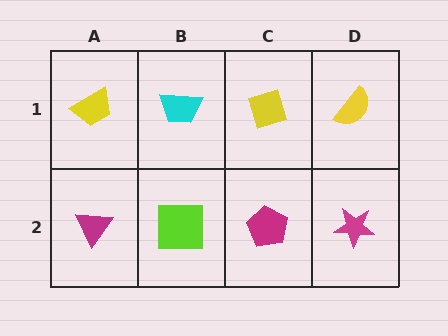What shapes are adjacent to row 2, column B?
A cyan trapezoid (row 1, column B), a magenta triangle (row 2, column A), a magenta pentagon (row 2, column C).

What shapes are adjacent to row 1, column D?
A magenta star (row 2, column D), a yellow diamond (row 1, column C).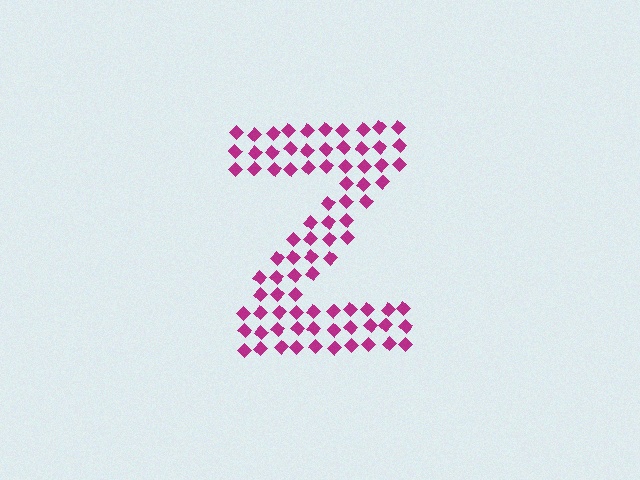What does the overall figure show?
The overall figure shows the letter Z.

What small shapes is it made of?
It is made of small diamonds.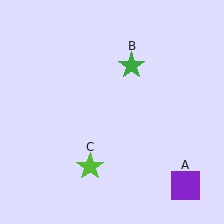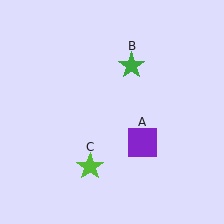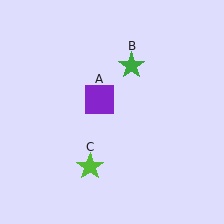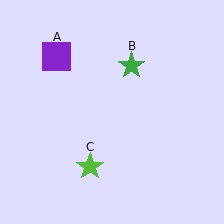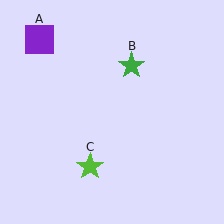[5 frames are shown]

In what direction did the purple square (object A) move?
The purple square (object A) moved up and to the left.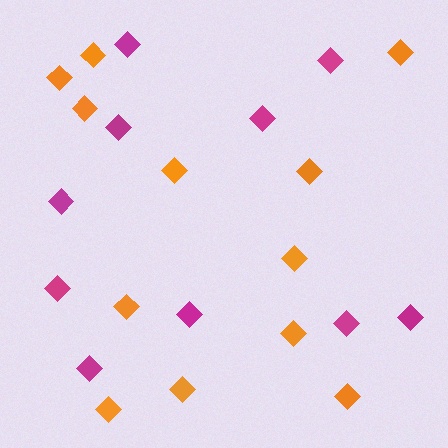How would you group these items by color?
There are 2 groups: one group of magenta diamonds (10) and one group of orange diamonds (12).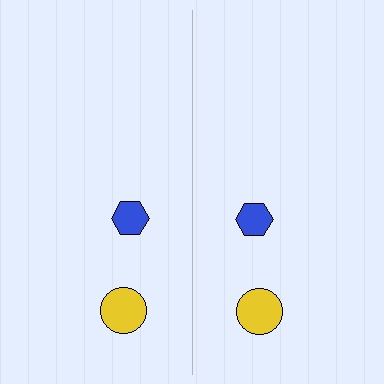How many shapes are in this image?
There are 4 shapes in this image.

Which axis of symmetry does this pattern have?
The pattern has a vertical axis of symmetry running through the center of the image.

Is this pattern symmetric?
Yes, this pattern has bilateral (reflection) symmetry.